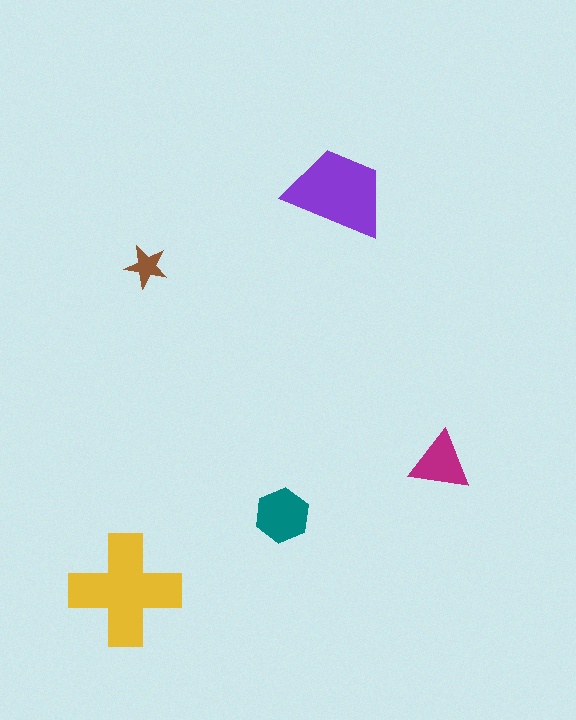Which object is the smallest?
The brown star.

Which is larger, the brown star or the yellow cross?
The yellow cross.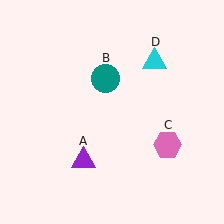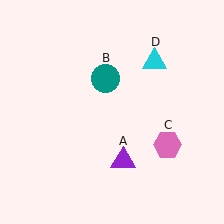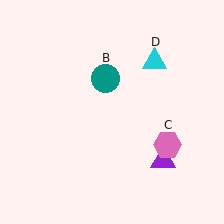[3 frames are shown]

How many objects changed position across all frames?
1 object changed position: purple triangle (object A).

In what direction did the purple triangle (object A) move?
The purple triangle (object A) moved right.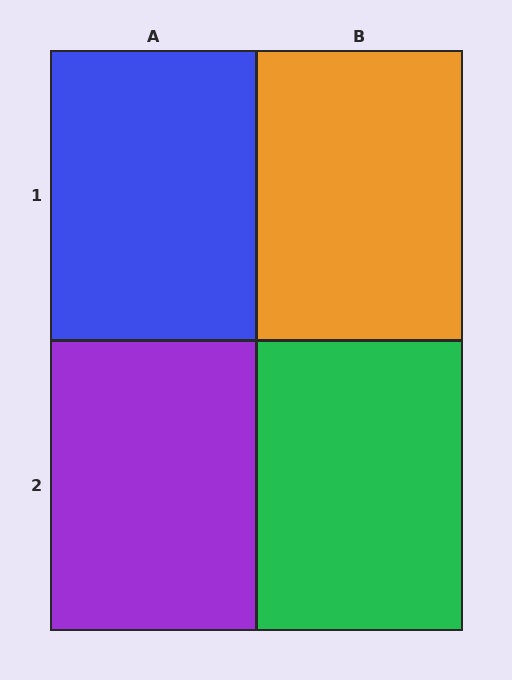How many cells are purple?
1 cell is purple.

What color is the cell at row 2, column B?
Green.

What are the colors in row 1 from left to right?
Blue, orange.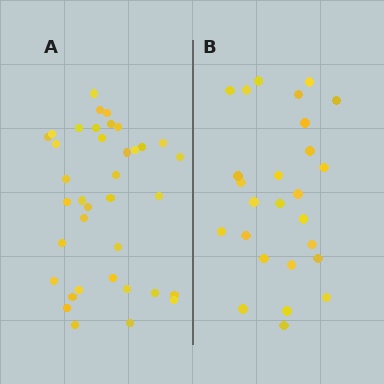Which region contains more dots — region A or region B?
Region A (the left region) has more dots.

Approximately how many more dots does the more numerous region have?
Region A has roughly 12 or so more dots than region B.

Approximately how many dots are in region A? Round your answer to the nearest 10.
About 40 dots. (The exact count is 37, which rounds to 40.)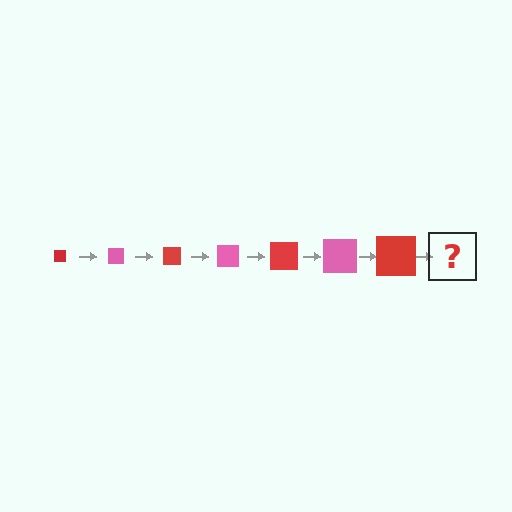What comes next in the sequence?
The next element should be a pink square, larger than the previous one.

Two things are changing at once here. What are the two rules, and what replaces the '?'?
The two rules are that the square grows larger each step and the color cycles through red and pink. The '?' should be a pink square, larger than the previous one.